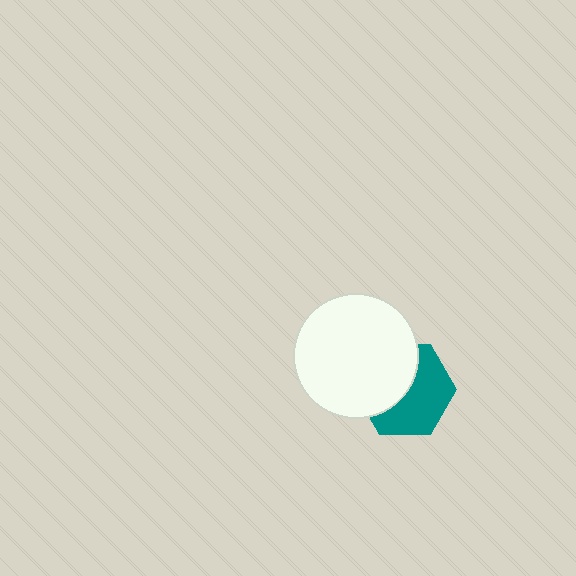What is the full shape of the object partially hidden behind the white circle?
The partially hidden object is a teal hexagon.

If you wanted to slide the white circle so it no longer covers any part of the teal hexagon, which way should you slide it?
Slide it toward the upper-left — that is the most direct way to separate the two shapes.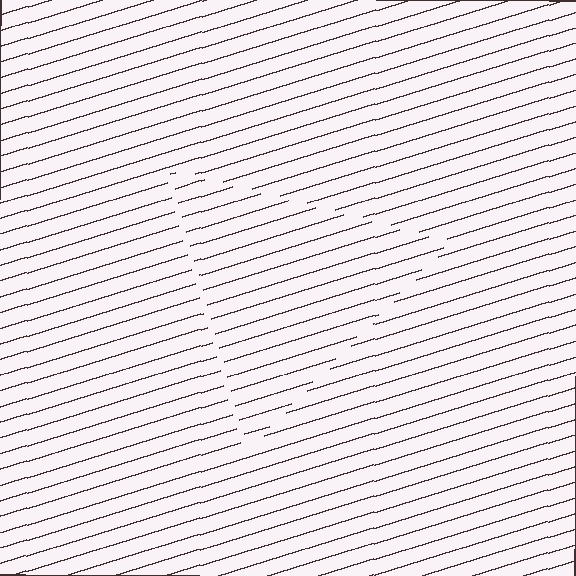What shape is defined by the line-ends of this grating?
An illusory triangle. The interior of the shape contains the same grating, shifted by half a period — the contour is defined by the phase discontinuity where line-ends from the inner and outer gratings abut.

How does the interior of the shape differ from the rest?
The interior of the shape contains the same grating, shifted by half a period — the contour is defined by the phase discontinuity where line-ends from the inner and outer gratings abut.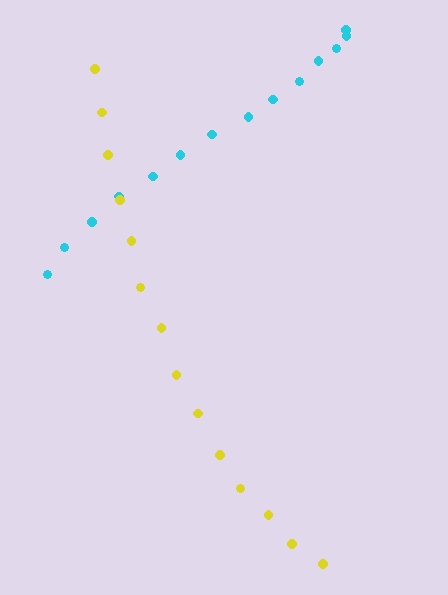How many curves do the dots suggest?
There are 2 distinct paths.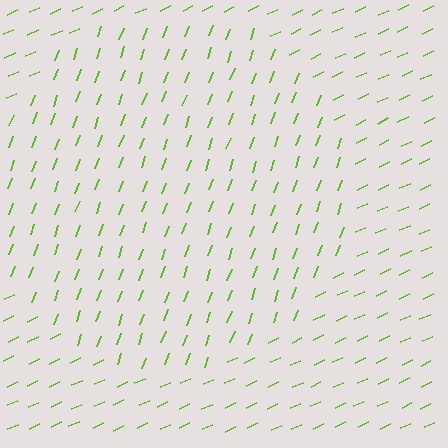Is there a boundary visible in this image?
Yes, there is a texture boundary formed by a change in line orientation.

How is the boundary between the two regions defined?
The boundary is defined purely by a change in line orientation (approximately 45 degrees difference). All lines are the same color and thickness.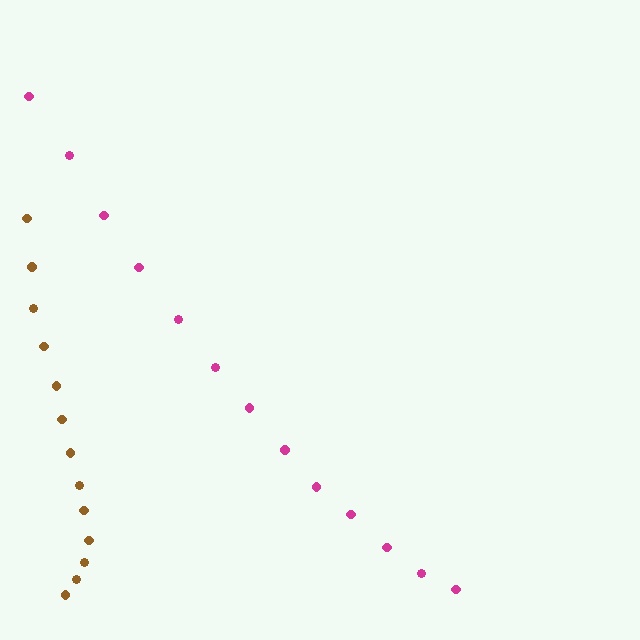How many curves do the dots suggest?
There are 2 distinct paths.